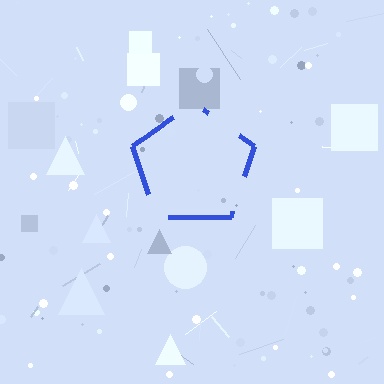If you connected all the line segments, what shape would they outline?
They would outline a pentagon.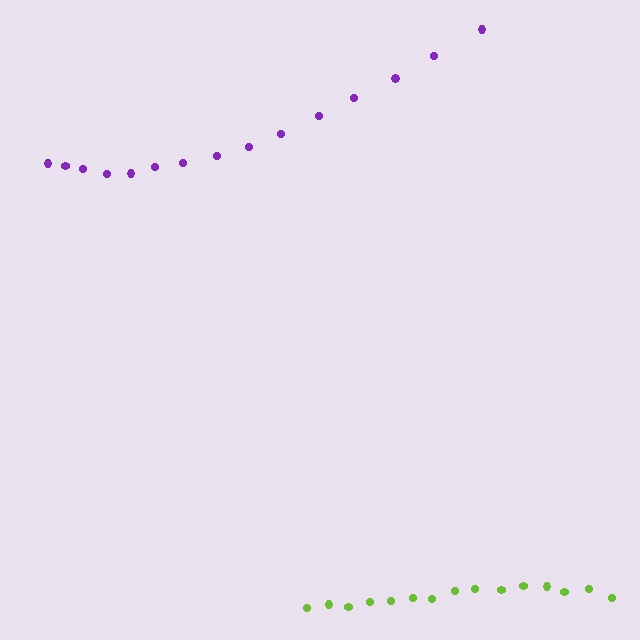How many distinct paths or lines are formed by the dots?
There are 2 distinct paths.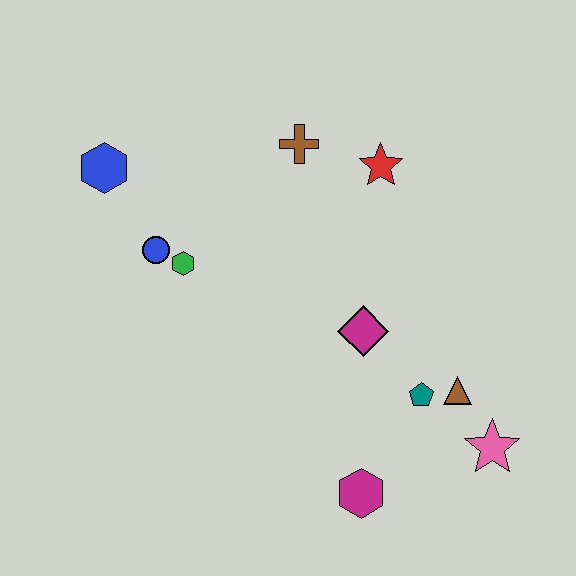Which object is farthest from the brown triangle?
The blue hexagon is farthest from the brown triangle.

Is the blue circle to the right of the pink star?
No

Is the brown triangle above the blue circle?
No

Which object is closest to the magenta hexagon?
The teal pentagon is closest to the magenta hexagon.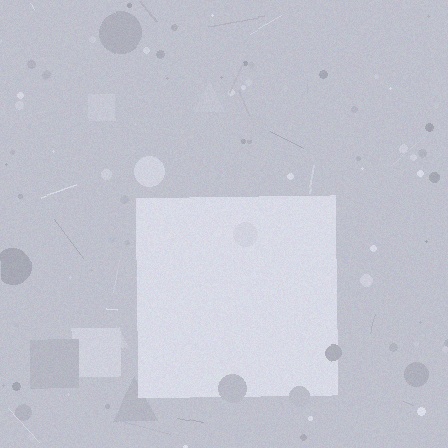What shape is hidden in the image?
A square is hidden in the image.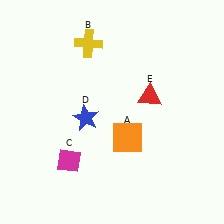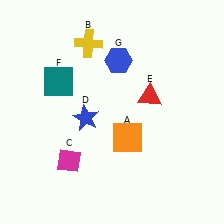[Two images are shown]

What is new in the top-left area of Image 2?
A teal square (F) was added in the top-left area of Image 2.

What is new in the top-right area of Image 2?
A blue hexagon (G) was added in the top-right area of Image 2.